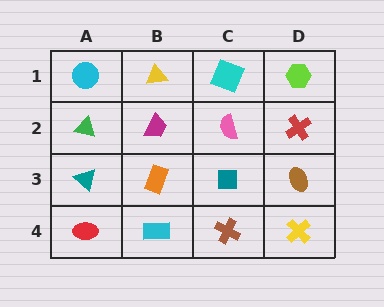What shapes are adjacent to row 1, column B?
A magenta trapezoid (row 2, column B), a cyan circle (row 1, column A), a cyan square (row 1, column C).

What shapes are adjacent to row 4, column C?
A teal square (row 3, column C), a cyan rectangle (row 4, column B), a yellow cross (row 4, column D).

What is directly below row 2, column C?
A teal square.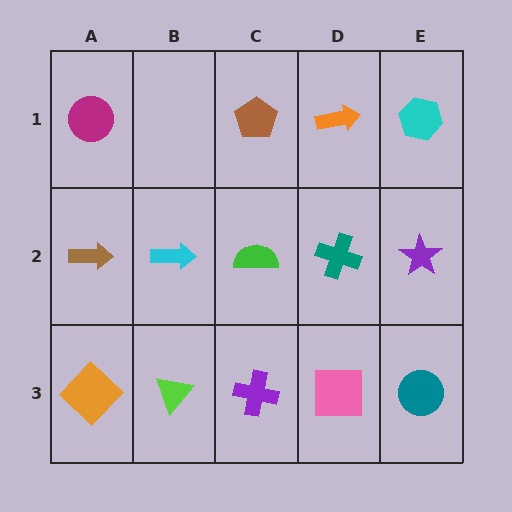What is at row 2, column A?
A brown arrow.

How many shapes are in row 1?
4 shapes.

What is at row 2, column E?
A purple star.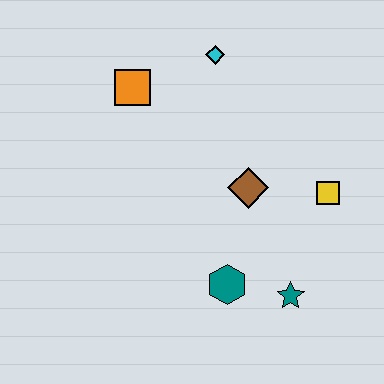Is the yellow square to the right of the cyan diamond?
Yes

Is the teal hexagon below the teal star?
No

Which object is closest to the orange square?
The cyan diamond is closest to the orange square.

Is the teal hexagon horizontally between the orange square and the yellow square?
Yes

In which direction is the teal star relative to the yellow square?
The teal star is below the yellow square.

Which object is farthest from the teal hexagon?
The cyan diamond is farthest from the teal hexagon.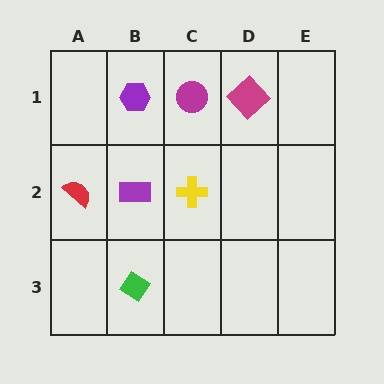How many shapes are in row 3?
1 shape.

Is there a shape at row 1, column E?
No, that cell is empty.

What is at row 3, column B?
A green diamond.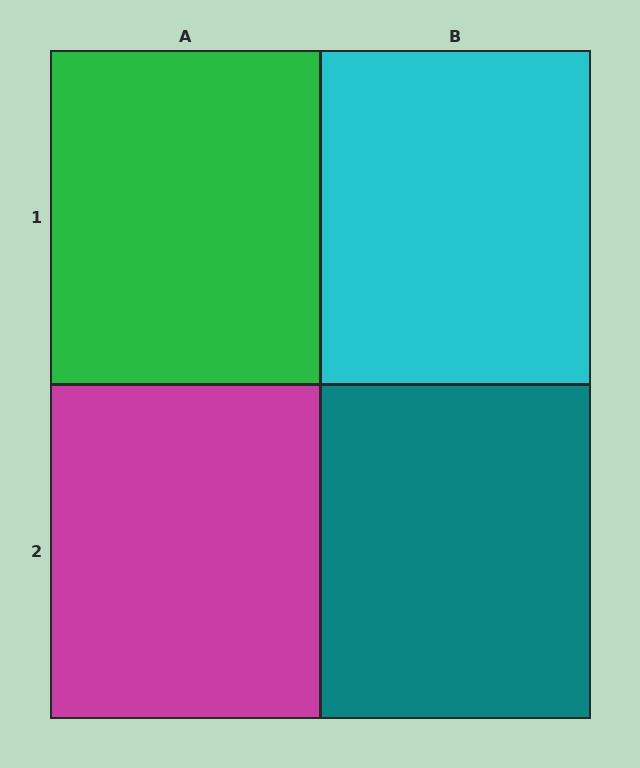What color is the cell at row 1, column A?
Green.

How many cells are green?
1 cell is green.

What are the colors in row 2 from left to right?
Magenta, teal.